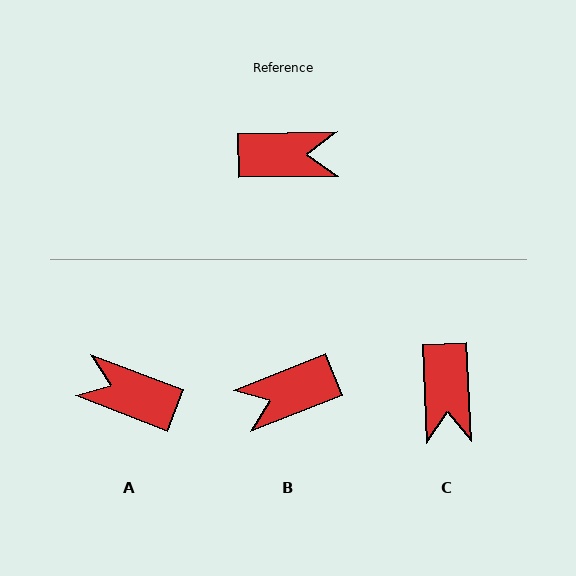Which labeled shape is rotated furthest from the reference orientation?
B, about 160 degrees away.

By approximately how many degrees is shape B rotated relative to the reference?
Approximately 160 degrees clockwise.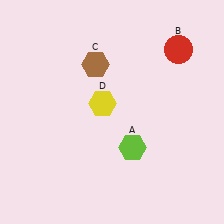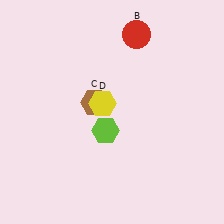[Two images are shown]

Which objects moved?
The objects that moved are: the lime hexagon (A), the red circle (B), the brown hexagon (C).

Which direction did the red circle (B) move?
The red circle (B) moved left.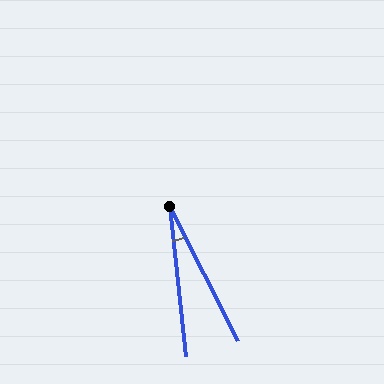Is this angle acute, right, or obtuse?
It is acute.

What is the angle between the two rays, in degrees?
Approximately 21 degrees.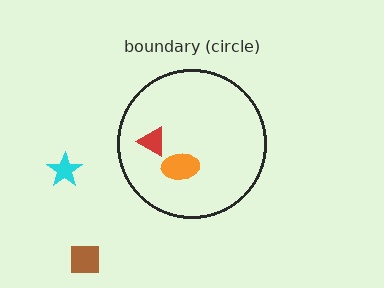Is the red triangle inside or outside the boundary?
Inside.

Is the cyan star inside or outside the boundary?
Outside.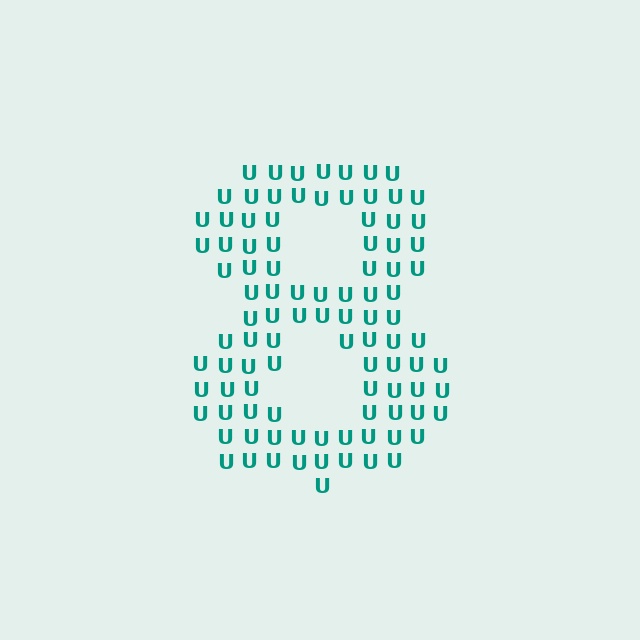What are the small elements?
The small elements are letter U's.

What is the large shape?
The large shape is the digit 8.